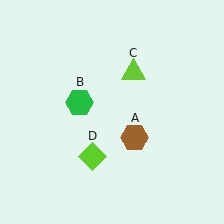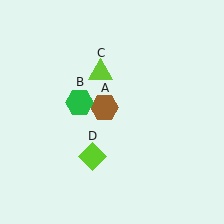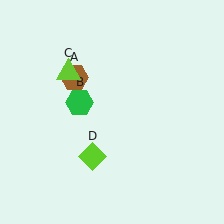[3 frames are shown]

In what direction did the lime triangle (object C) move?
The lime triangle (object C) moved left.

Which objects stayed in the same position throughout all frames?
Green hexagon (object B) and lime diamond (object D) remained stationary.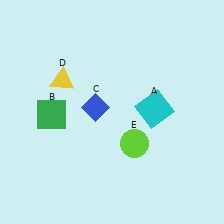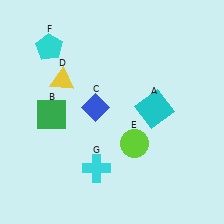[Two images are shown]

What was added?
A cyan pentagon (F), a cyan cross (G) were added in Image 2.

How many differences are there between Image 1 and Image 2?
There are 2 differences between the two images.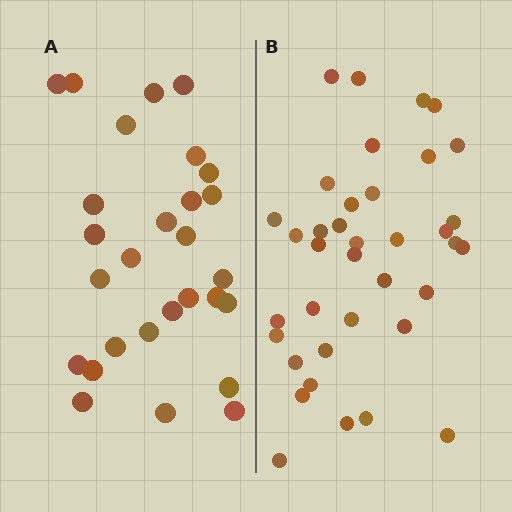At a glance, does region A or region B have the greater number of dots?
Region B (the right region) has more dots.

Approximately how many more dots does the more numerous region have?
Region B has roughly 8 or so more dots than region A.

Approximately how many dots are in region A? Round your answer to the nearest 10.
About 30 dots. (The exact count is 28, which rounds to 30.)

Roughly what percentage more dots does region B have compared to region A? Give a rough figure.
About 30% more.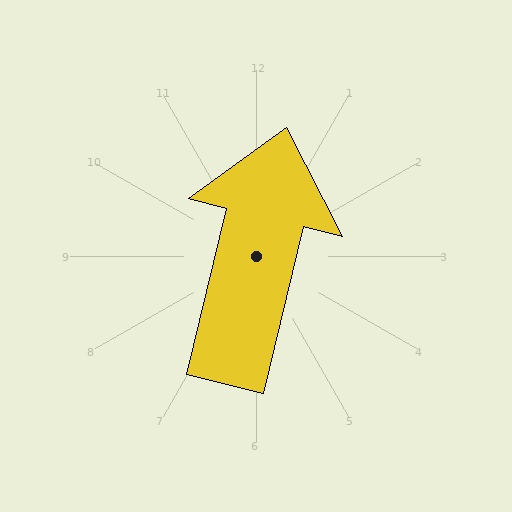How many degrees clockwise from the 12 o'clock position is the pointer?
Approximately 14 degrees.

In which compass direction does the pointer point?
North.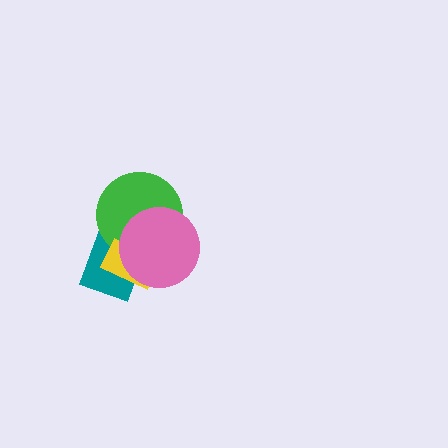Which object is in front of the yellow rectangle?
The pink circle is in front of the yellow rectangle.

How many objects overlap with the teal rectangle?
3 objects overlap with the teal rectangle.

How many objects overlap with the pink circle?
3 objects overlap with the pink circle.